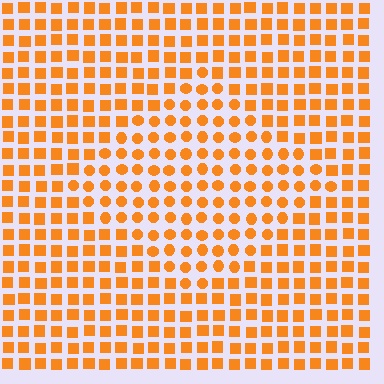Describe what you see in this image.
The image is filled with small orange elements arranged in a uniform grid. A diamond-shaped region contains circles, while the surrounding area contains squares. The boundary is defined purely by the change in element shape.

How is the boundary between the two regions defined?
The boundary is defined by a change in element shape: circles inside vs. squares outside. All elements share the same color and spacing.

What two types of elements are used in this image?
The image uses circles inside the diamond region and squares outside it.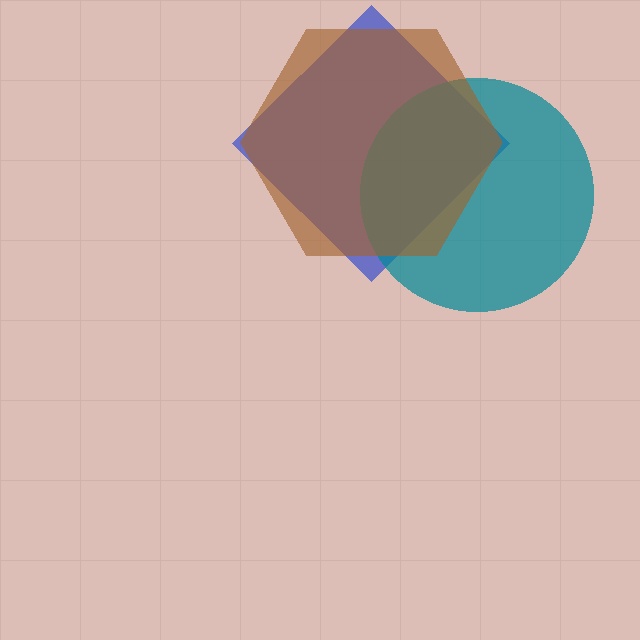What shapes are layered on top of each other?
The layered shapes are: a blue diamond, a teal circle, a brown hexagon.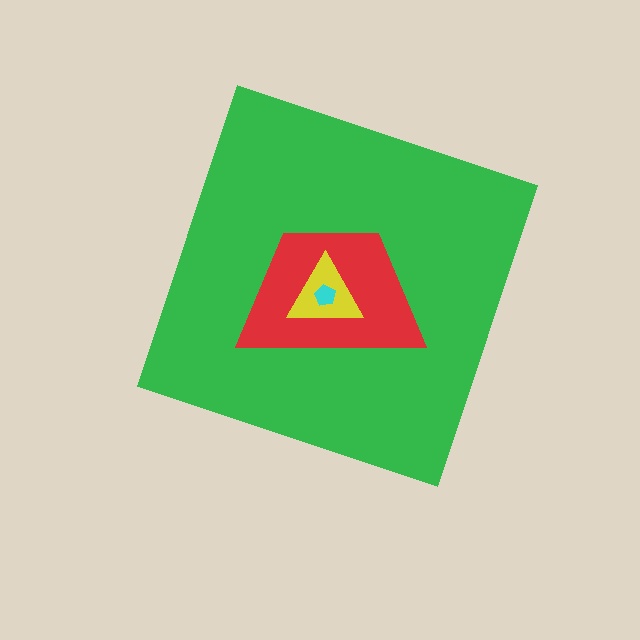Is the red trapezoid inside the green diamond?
Yes.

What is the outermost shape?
The green diamond.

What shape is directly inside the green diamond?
The red trapezoid.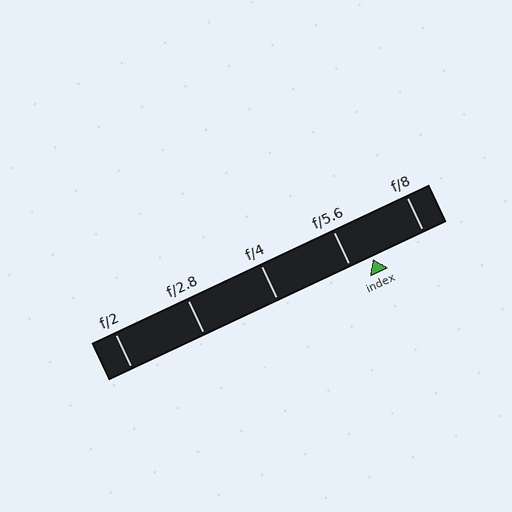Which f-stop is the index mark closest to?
The index mark is closest to f/5.6.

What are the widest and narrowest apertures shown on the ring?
The widest aperture shown is f/2 and the narrowest is f/8.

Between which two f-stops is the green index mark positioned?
The index mark is between f/5.6 and f/8.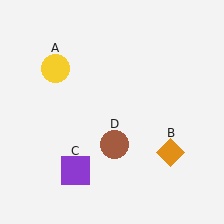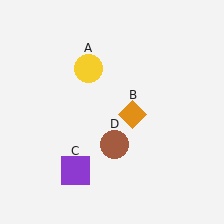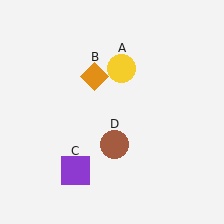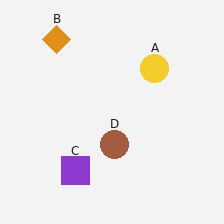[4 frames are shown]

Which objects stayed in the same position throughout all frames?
Purple square (object C) and brown circle (object D) remained stationary.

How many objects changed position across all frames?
2 objects changed position: yellow circle (object A), orange diamond (object B).